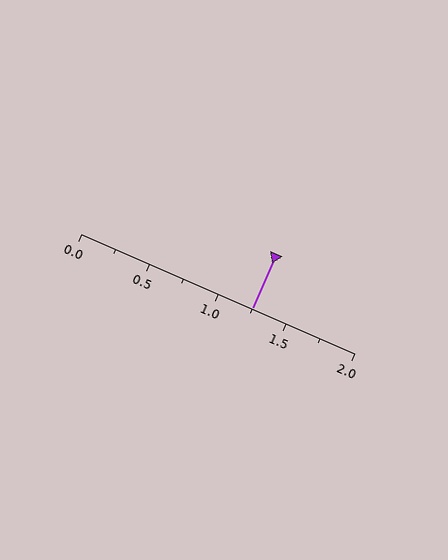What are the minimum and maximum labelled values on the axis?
The axis runs from 0.0 to 2.0.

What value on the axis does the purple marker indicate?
The marker indicates approximately 1.25.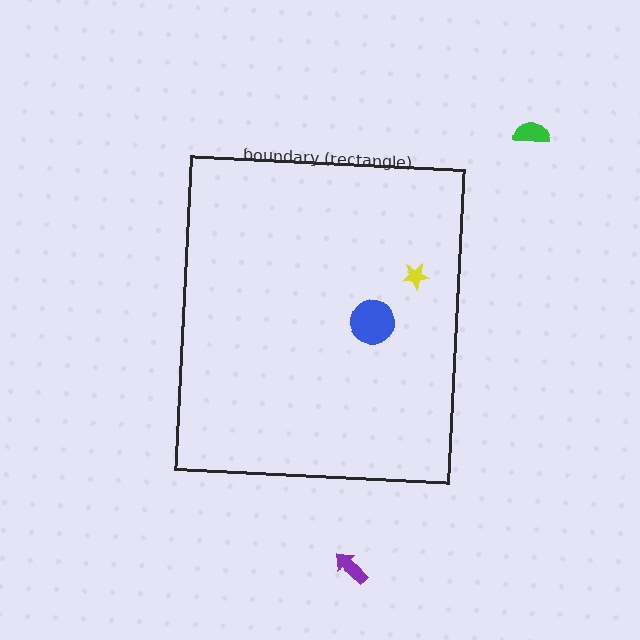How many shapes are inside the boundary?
2 inside, 2 outside.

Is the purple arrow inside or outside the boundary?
Outside.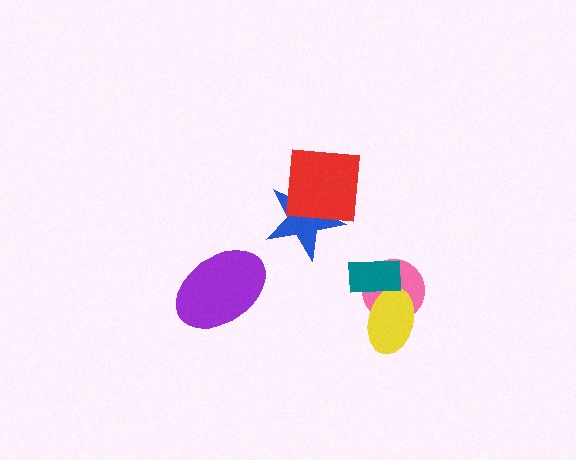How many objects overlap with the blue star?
1 object overlaps with the blue star.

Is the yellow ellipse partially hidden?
Yes, it is partially covered by another shape.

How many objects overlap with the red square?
1 object overlaps with the red square.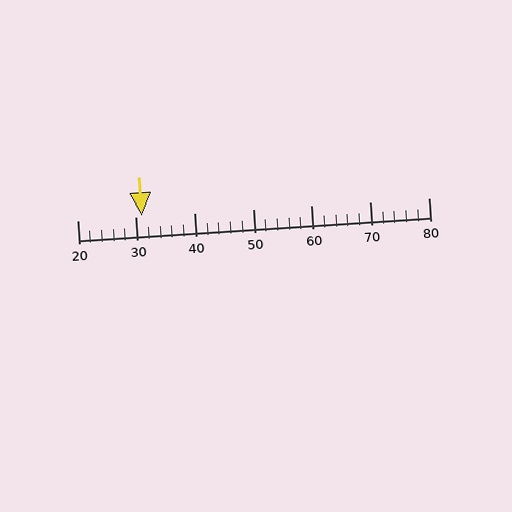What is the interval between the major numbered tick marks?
The major tick marks are spaced 10 units apart.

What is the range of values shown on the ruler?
The ruler shows values from 20 to 80.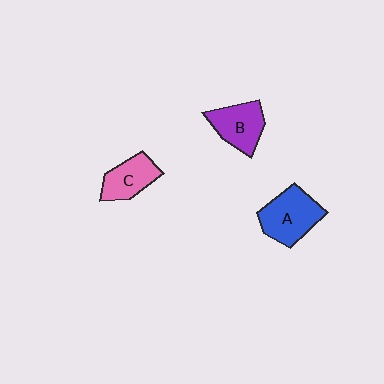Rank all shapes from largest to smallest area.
From largest to smallest: A (blue), B (purple), C (pink).